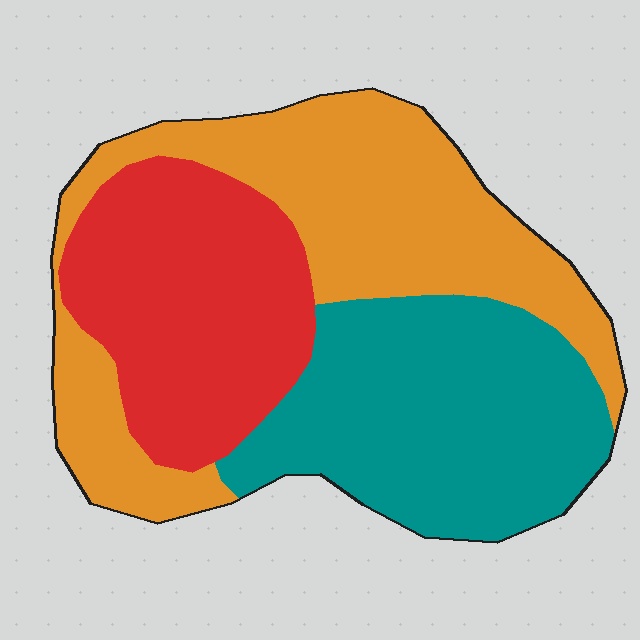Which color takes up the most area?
Orange, at roughly 40%.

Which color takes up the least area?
Red, at roughly 30%.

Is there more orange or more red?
Orange.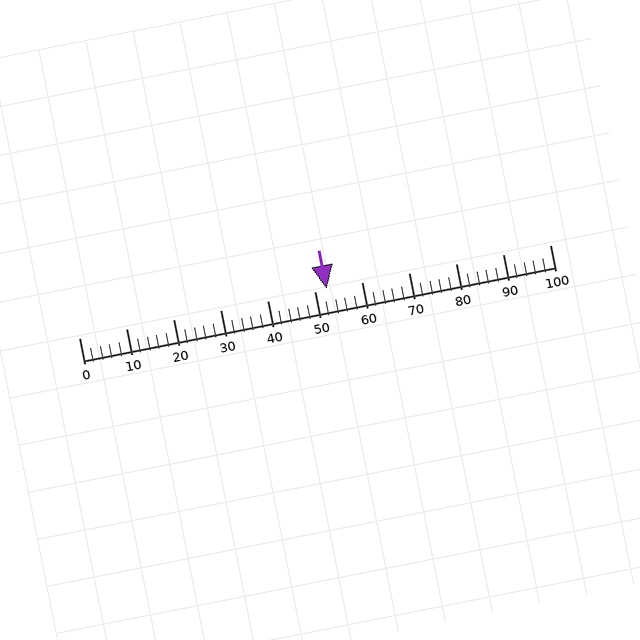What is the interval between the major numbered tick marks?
The major tick marks are spaced 10 units apart.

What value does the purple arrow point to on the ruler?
The purple arrow points to approximately 53.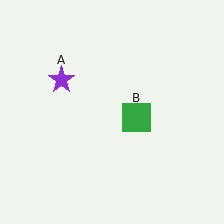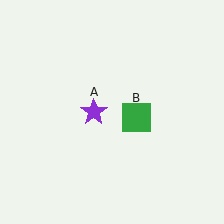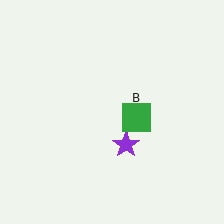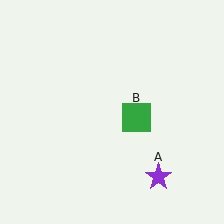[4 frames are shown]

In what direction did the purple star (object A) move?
The purple star (object A) moved down and to the right.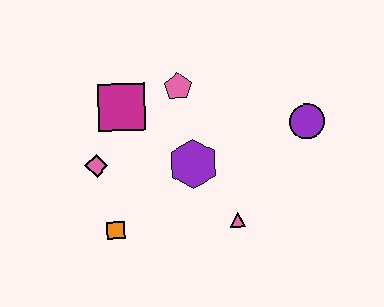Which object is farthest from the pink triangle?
The magenta square is farthest from the pink triangle.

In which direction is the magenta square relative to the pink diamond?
The magenta square is above the pink diamond.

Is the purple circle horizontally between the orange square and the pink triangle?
No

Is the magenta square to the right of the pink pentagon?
No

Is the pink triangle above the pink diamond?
No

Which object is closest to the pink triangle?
The purple hexagon is closest to the pink triangle.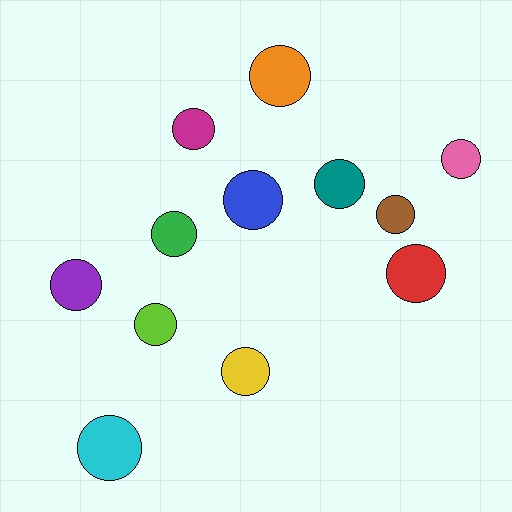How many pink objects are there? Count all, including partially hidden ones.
There is 1 pink object.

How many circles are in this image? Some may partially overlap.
There are 12 circles.